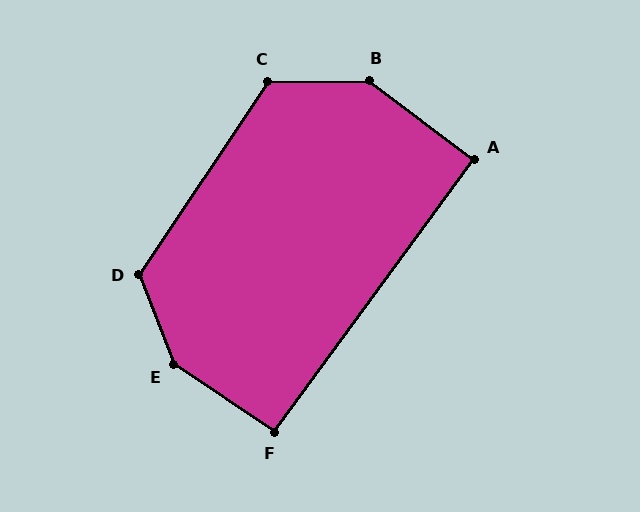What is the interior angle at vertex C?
Approximately 124 degrees (obtuse).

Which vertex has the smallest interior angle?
A, at approximately 91 degrees.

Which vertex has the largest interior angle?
E, at approximately 145 degrees.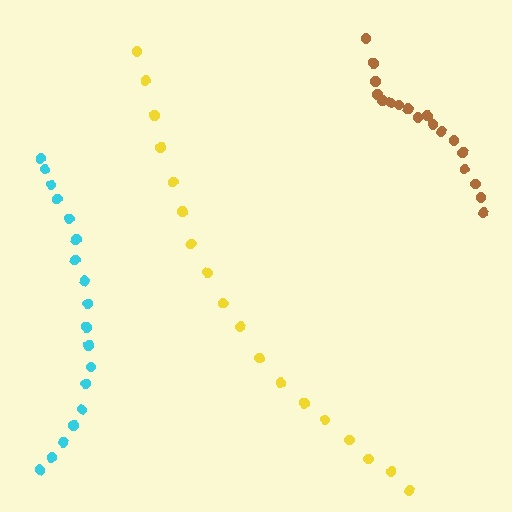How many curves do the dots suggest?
There are 3 distinct paths.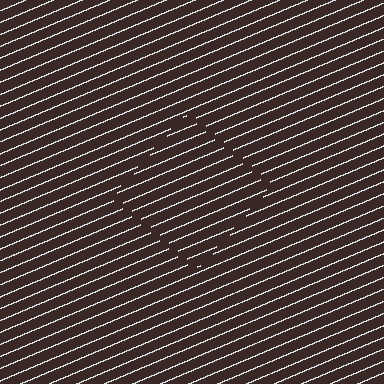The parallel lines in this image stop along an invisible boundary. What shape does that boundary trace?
An illusory square. The interior of the shape contains the same grating, shifted by half a period — the contour is defined by the phase discontinuity where line-ends from the inner and outer gratings abut.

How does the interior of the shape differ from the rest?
The interior of the shape contains the same grating, shifted by half a period — the contour is defined by the phase discontinuity where line-ends from the inner and outer gratings abut.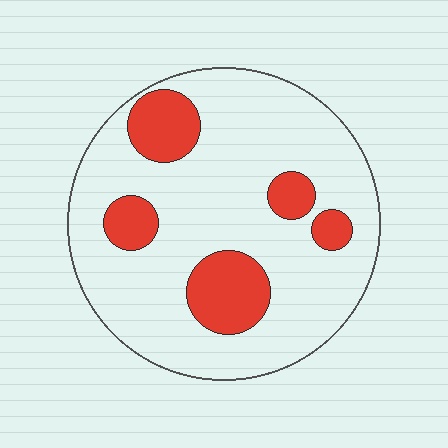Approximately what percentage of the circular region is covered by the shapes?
Approximately 20%.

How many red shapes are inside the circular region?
5.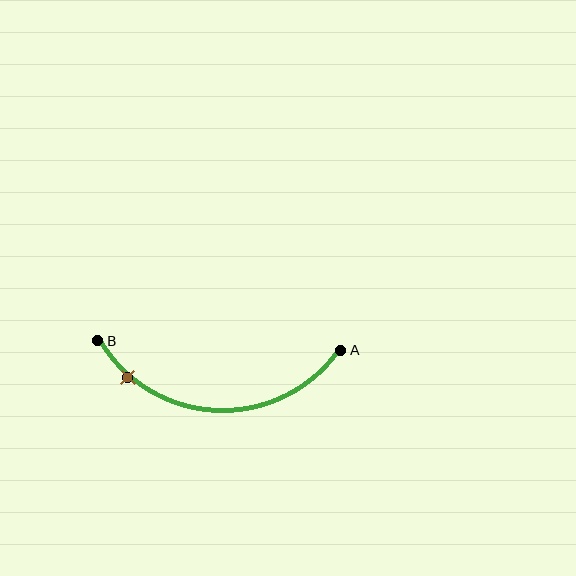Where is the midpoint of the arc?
The arc midpoint is the point on the curve farthest from the straight line joining A and B. It sits below that line.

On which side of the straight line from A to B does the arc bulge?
The arc bulges below the straight line connecting A and B.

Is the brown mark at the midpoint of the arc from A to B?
No. The brown mark lies on the arc but is closer to endpoint B. The arc midpoint would be at the point on the curve equidistant along the arc from both A and B.